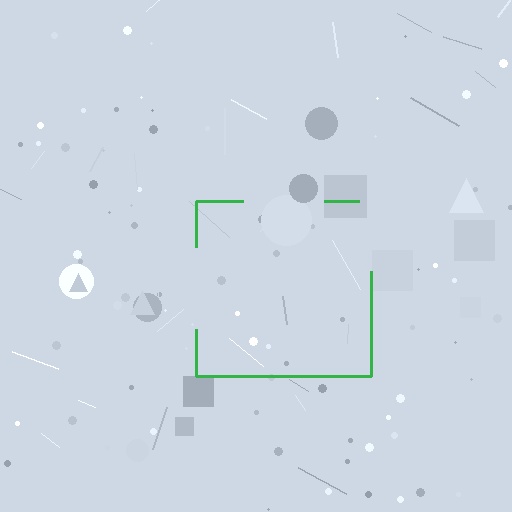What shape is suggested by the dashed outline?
The dashed outline suggests a square.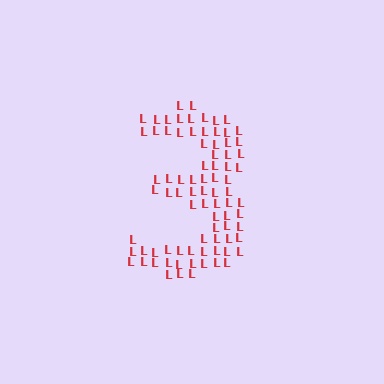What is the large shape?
The large shape is the digit 3.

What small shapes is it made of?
It is made of small letter L's.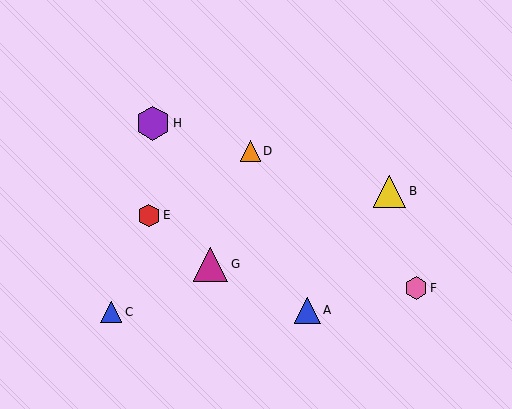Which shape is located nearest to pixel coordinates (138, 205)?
The red hexagon (labeled E) at (149, 215) is nearest to that location.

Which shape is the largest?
The magenta triangle (labeled G) is the largest.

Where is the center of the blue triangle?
The center of the blue triangle is at (111, 312).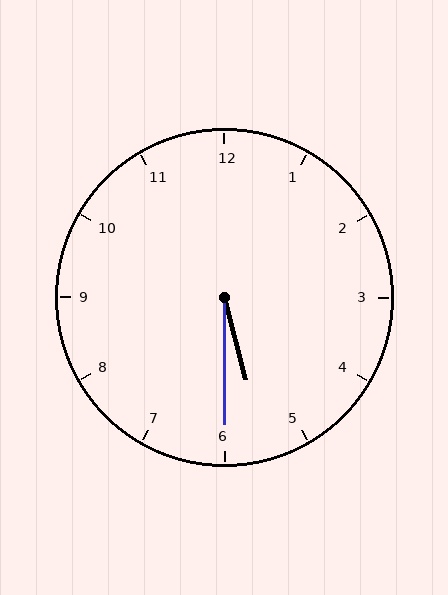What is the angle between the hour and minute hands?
Approximately 15 degrees.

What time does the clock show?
5:30.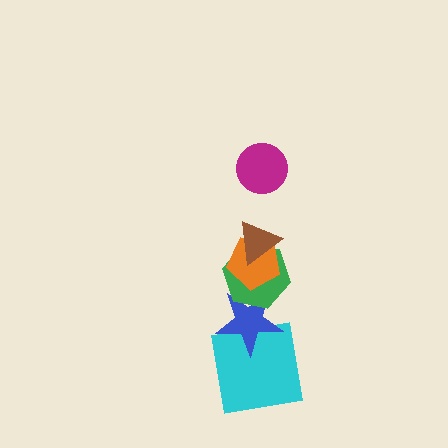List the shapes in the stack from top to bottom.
From top to bottom: the magenta circle, the brown triangle, the orange pentagon, the green hexagon, the blue star, the cyan square.